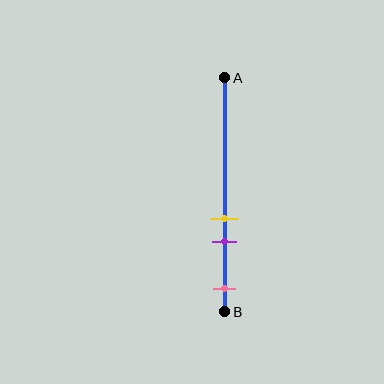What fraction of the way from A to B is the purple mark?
The purple mark is approximately 70% (0.7) of the way from A to B.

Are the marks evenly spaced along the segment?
No, the marks are not evenly spaced.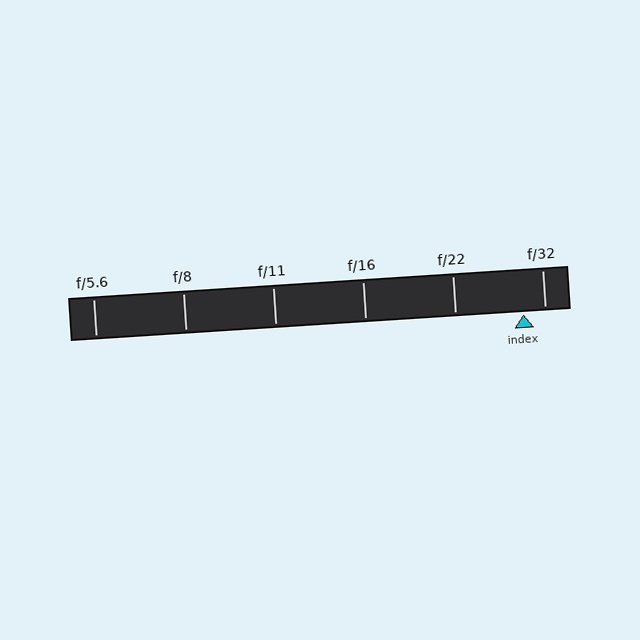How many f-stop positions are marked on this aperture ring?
There are 6 f-stop positions marked.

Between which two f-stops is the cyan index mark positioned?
The index mark is between f/22 and f/32.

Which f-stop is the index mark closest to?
The index mark is closest to f/32.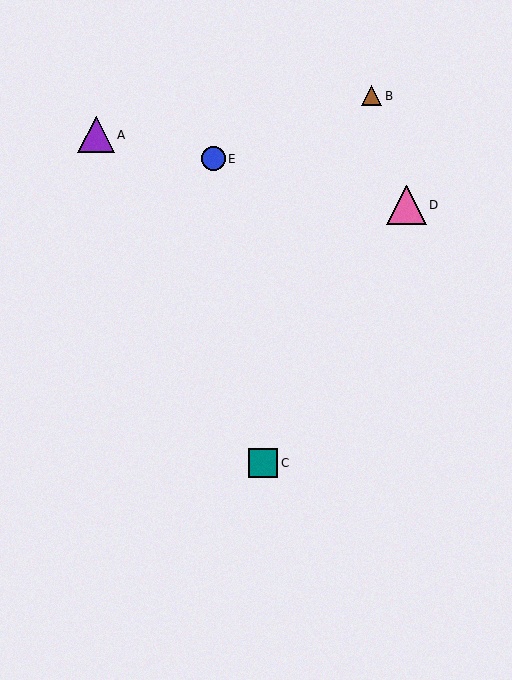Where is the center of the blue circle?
The center of the blue circle is at (213, 159).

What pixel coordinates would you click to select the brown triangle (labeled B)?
Click at (371, 96) to select the brown triangle B.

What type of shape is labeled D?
Shape D is a pink triangle.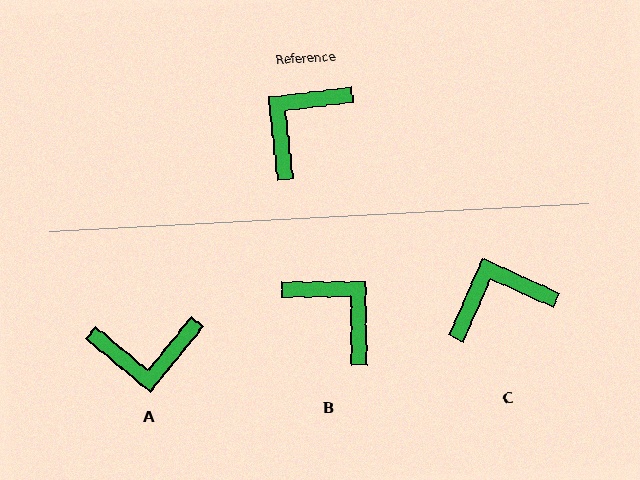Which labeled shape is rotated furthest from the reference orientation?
A, about 134 degrees away.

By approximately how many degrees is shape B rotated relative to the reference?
Approximately 96 degrees clockwise.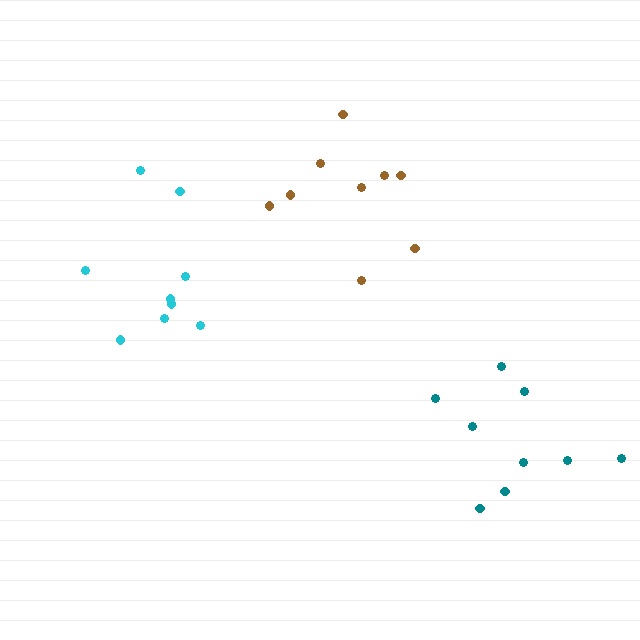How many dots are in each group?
Group 1: 9 dots, Group 2: 9 dots, Group 3: 9 dots (27 total).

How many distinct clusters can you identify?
There are 3 distinct clusters.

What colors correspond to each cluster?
The clusters are colored: brown, teal, cyan.